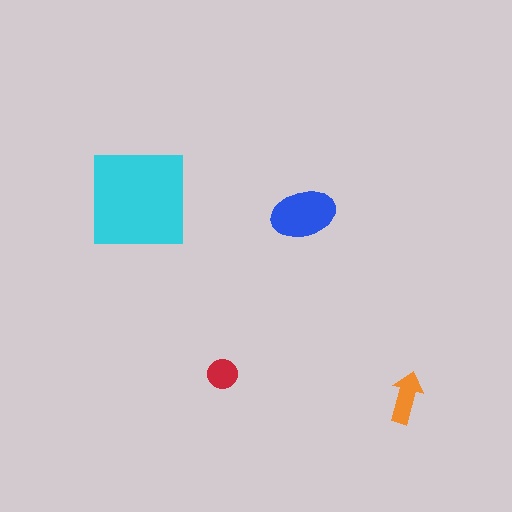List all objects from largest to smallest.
The cyan square, the blue ellipse, the orange arrow, the red circle.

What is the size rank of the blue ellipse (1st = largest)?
2nd.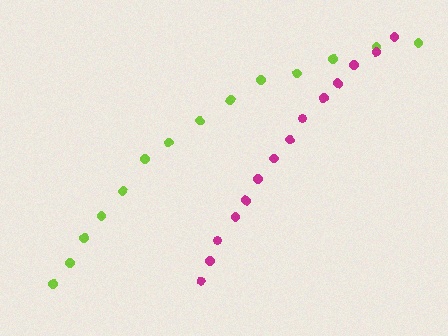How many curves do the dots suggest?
There are 2 distinct paths.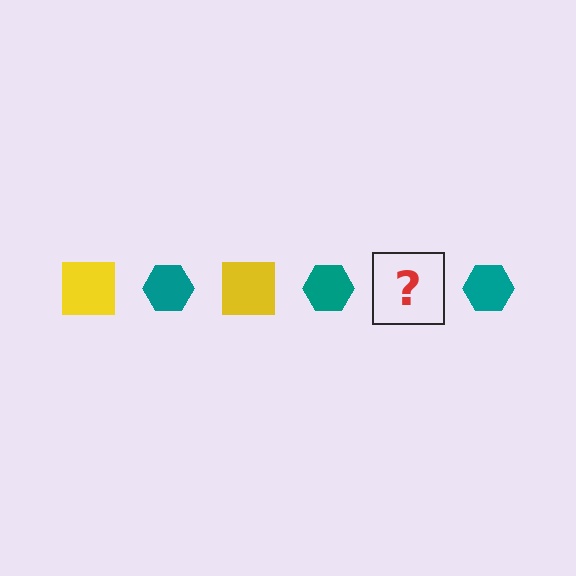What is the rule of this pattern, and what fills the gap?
The rule is that the pattern alternates between yellow square and teal hexagon. The gap should be filled with a yellow square.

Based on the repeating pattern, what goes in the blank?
The blank should be a yellow square.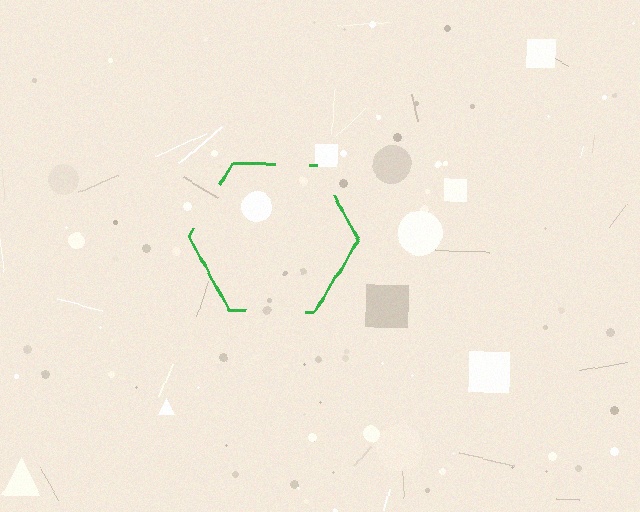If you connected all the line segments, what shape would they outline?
They would outline a hexagon.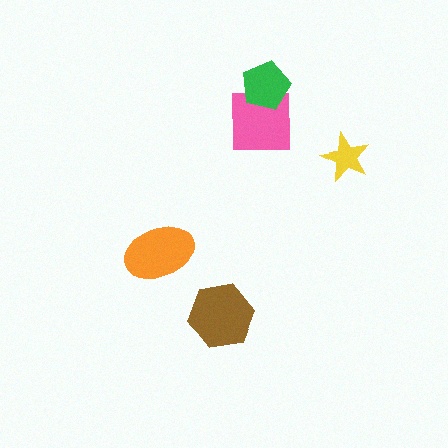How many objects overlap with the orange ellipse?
0 objects overlap with the orange ellipse.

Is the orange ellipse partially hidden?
No, no other shape covers it.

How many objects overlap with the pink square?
1 object overlaps with the pink square.